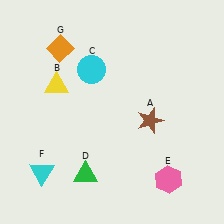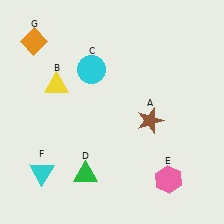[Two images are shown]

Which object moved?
The orange diamond (G) moved left.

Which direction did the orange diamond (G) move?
The orange diamond (G) moved left.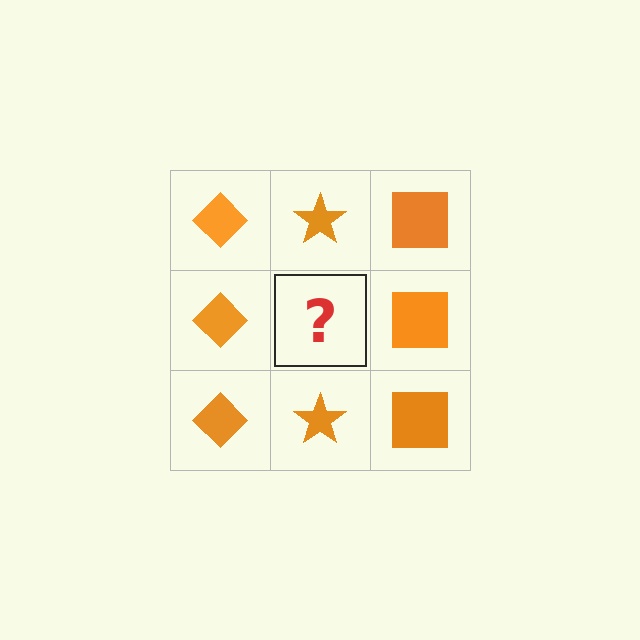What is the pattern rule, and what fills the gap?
The rule is that each column has a consistent shape. The gap should be filled with an orange star.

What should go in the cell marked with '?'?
The missing cell should contain an orange star.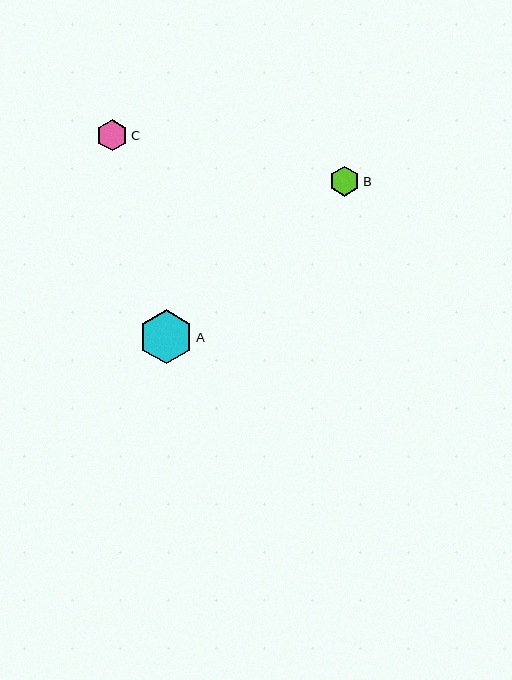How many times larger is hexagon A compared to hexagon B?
Hexagon A is approximately 1.8 times the size of hexagon B.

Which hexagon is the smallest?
Hexagon B is the smallest with a size of approximately 31 pixels.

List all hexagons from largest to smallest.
From largest to smallest: A, C, B.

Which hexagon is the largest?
Hexagon A is the largest with a size of approximately 54 pixels.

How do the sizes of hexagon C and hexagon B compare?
Hexagon C and hexagon B are approximately the same size.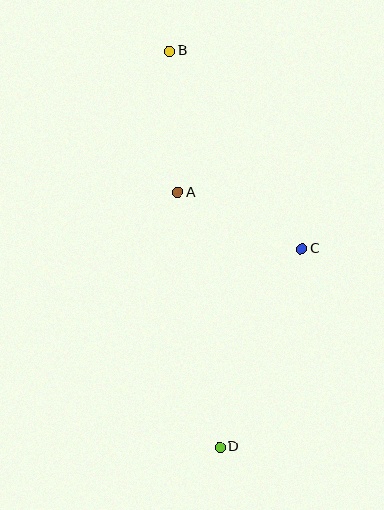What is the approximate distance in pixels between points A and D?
The distance between A and D is approximately 258 pixels.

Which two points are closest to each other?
Points A and C are closest to each other.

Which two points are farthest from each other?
Points B and D are farthest from each other.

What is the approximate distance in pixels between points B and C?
The distance between B and C is approximately 238 pixels.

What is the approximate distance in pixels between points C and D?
The distance between C and D is approximately 214 pixels.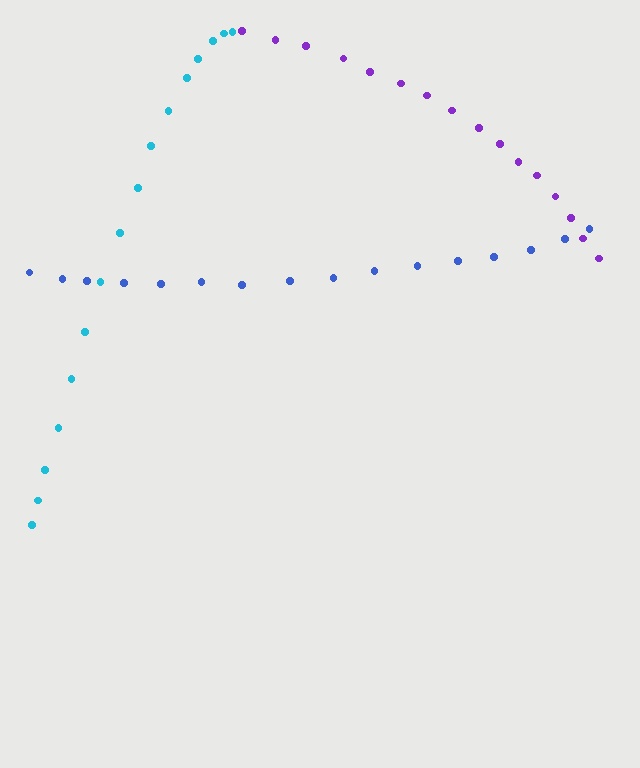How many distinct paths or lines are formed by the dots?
There are 3 distinct paths.